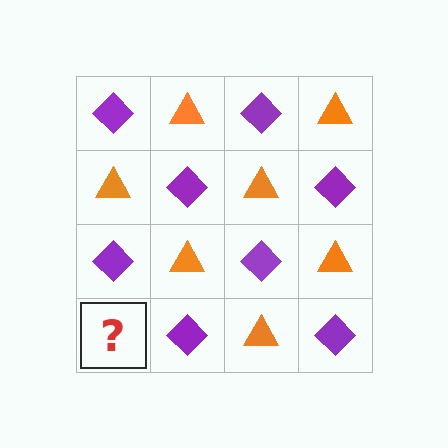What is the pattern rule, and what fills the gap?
The rule is that it alternates purple diamond and orange triangle in a checkerboard pattern. The gap should be filled with an orange triangle.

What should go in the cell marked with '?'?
The missing cell should contain an orange triangle.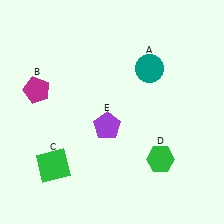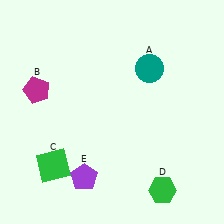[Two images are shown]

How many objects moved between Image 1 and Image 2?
2 objects moved between the two images.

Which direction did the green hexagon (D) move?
The green hexagon (D) moved down.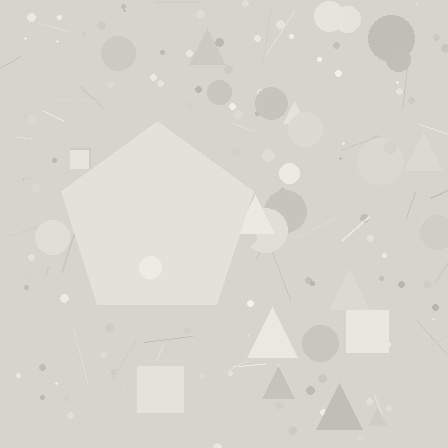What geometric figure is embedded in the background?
A pentagon is embedded in the background.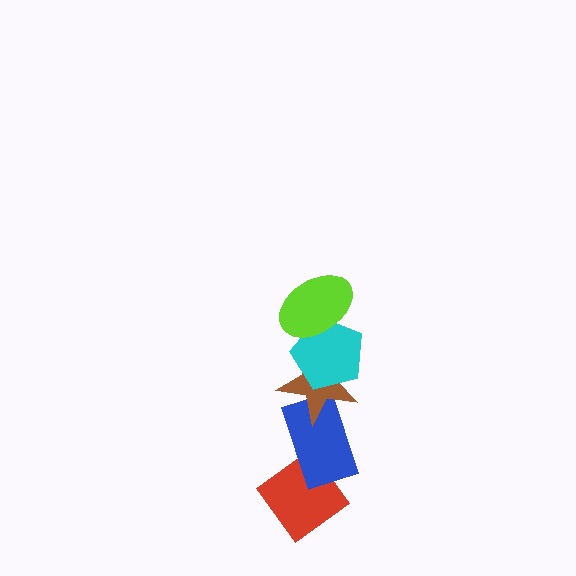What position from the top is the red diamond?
The red diamond is 5th from the top.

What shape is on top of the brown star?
The cyan pentagon is on top of the brown star.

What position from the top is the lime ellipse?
The lime ellipse is 1st from the top.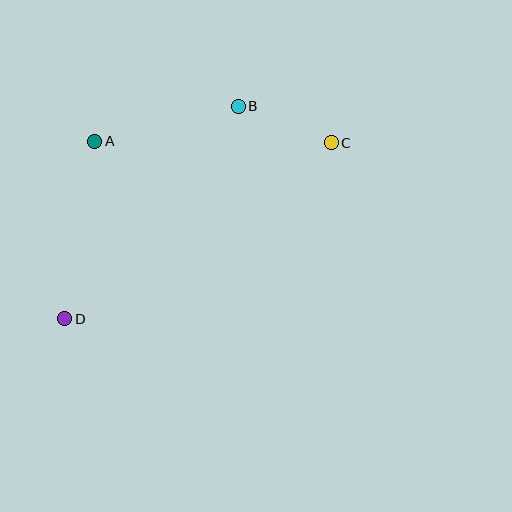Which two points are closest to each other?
Points B and C are closest to each other.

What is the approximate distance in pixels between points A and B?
The distance between A and B is approximately 147 pixels.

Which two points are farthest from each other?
Points C and D are farthest from each other.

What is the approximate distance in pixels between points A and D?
The distance between A and D is approximately 180 pixels.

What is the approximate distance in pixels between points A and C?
The distance between A and C is approximately 236 pixels.